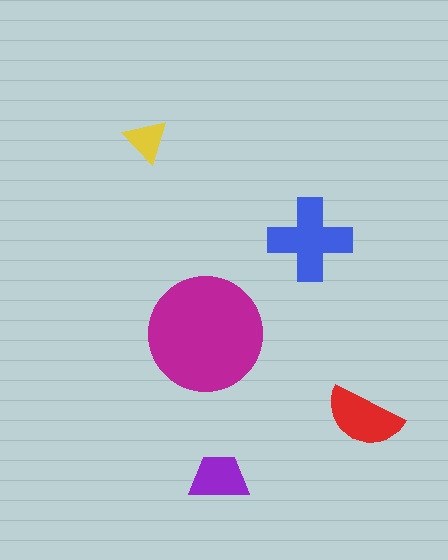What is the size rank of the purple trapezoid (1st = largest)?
4th.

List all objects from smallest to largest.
The yellow triangle, the purple trapezoid, the red semicircle, the blue cross, the magenta circle.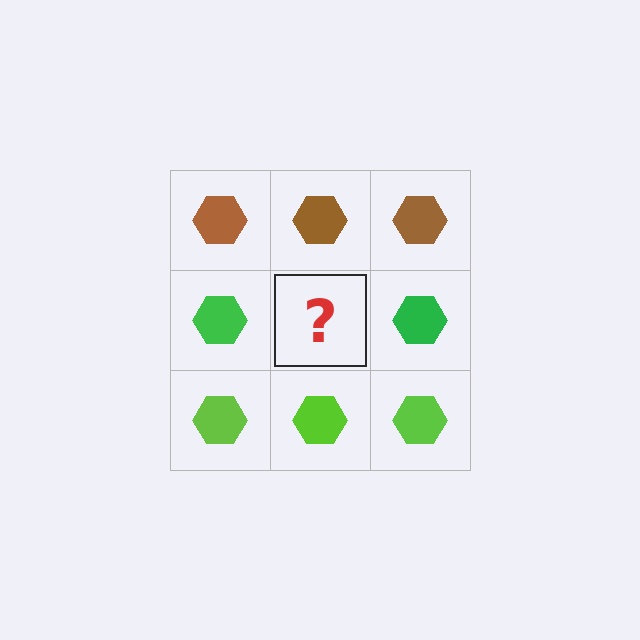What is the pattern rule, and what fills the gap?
The rule is that each row has a consistent color. The gap should be filled with a green hexagon.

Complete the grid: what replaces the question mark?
The question mark should be replaced with a green hexagon.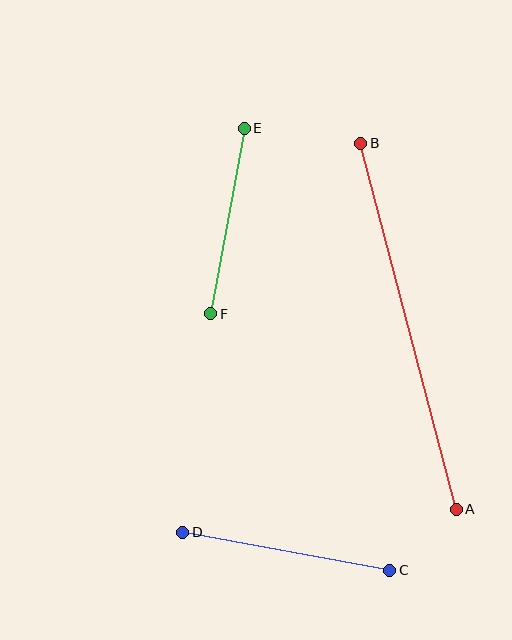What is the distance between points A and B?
The distance is approximately 379 pixels.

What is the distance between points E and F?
The distance is approximately 188 pixels.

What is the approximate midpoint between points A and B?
The midpoint is at approximately (409, 326) pixels.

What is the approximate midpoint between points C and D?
The midpoint is at approximately (286, 551) pixels.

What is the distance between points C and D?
The distance is approximately 210 pixels.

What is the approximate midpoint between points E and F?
The midpoint is at approximately (228, 221) pixels.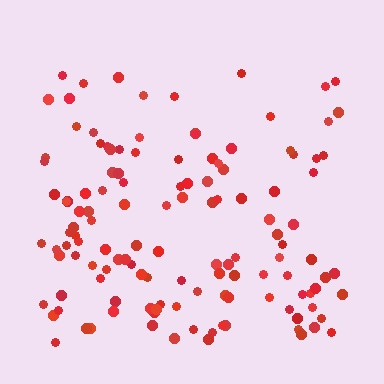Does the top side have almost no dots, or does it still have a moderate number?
Still a moderate number, just noticeably fewer than the bottom.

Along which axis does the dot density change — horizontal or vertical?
Vertical.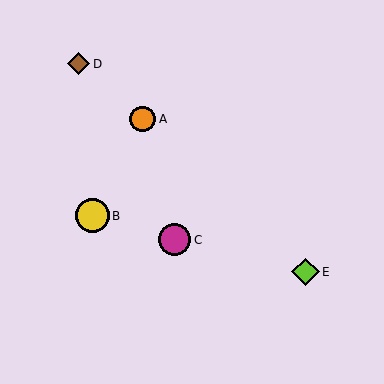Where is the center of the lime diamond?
The center of the lime diamond is at (306, 272).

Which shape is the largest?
The yellow circle (labeled B) is the largest.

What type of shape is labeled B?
Shape B is a yellow circle.